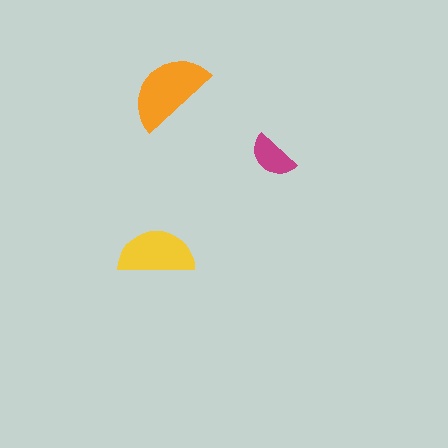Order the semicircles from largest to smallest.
the orange one, the yellow one, the magenta one.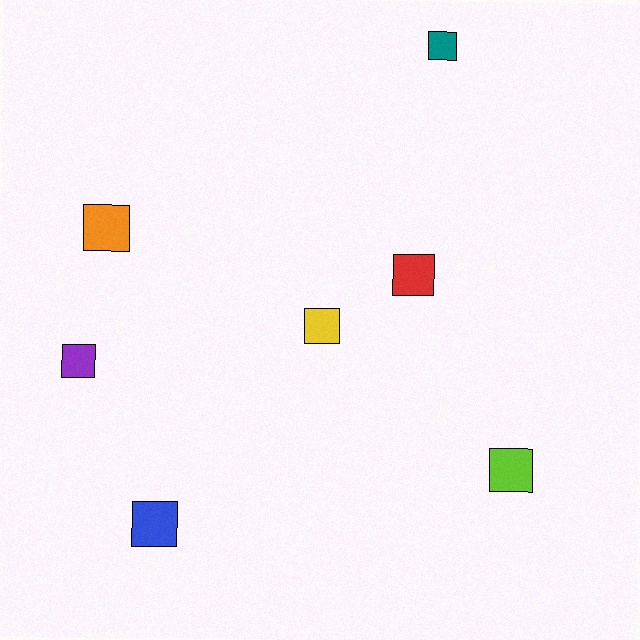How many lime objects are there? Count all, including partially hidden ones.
There is 1 lime object.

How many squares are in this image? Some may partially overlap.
There are 7 squares.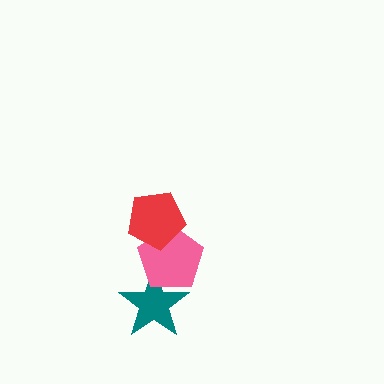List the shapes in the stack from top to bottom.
From top to bottom: the red pentagon, the pink pentagon, the teal star.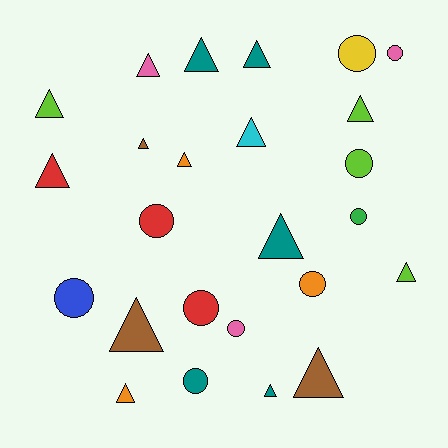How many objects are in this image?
There are 25 objects.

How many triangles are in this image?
There are 15 triangles.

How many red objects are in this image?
There are 3 red objects.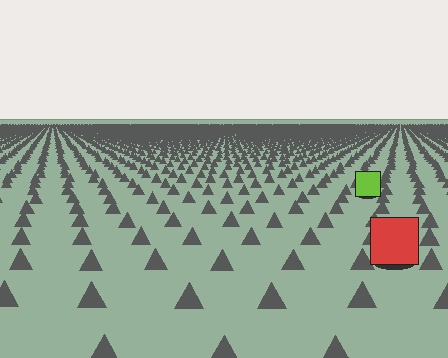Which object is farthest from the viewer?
The lime square is farthest from the viewer. It appears smaller and the ground texture around it is denser.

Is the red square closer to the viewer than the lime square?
Yes. The red square is closer — you can tell from the texture gradient: the ground texture is coarser near it.